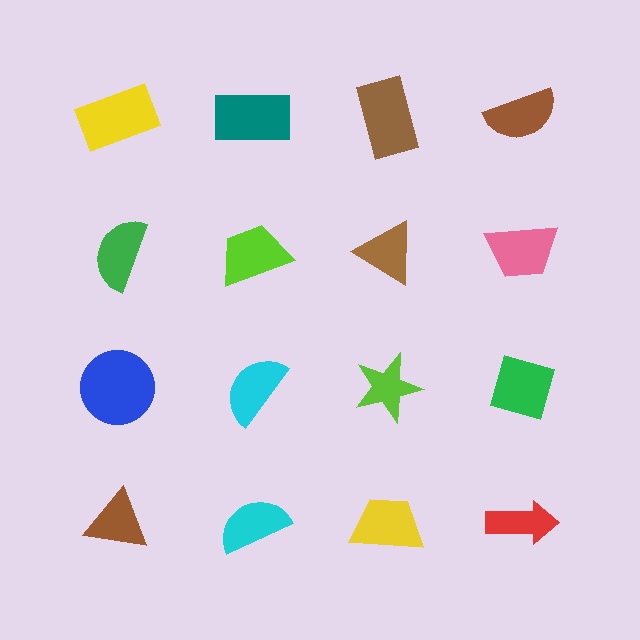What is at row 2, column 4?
A pink trapezoid.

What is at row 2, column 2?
A lime trapezoid.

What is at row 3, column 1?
A blue circle.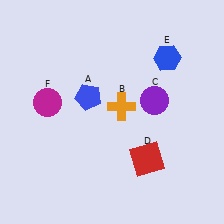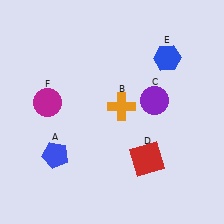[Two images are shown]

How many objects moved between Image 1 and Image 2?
1 object moved between the two images.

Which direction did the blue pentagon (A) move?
The blue pentagon (A) moved down.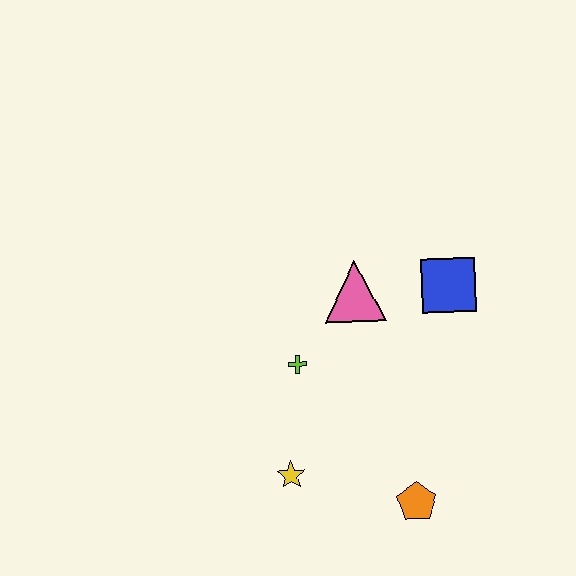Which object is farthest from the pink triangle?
The orange pentagon is farthest from the pink triangle.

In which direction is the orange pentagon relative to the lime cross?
The orange pentagon is below the lime cross.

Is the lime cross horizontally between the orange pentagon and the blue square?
No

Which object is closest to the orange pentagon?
The yellow star is closest to the orange pentagon.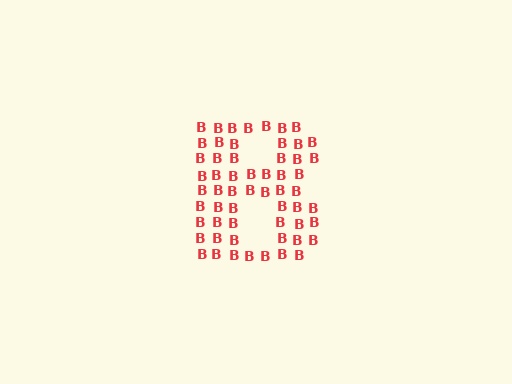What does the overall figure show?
The overall figure shows the letter B.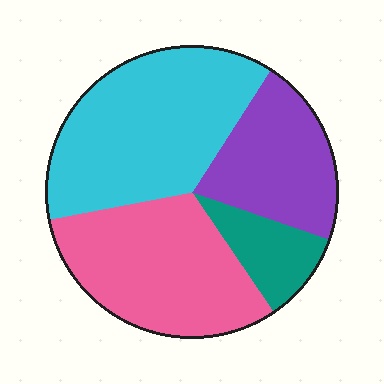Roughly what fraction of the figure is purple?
Purple takes up less than a quarter of the figure.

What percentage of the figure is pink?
Pink takes up about one third (1/3) of the figure.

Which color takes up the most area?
Cyan, at roughly 35%.